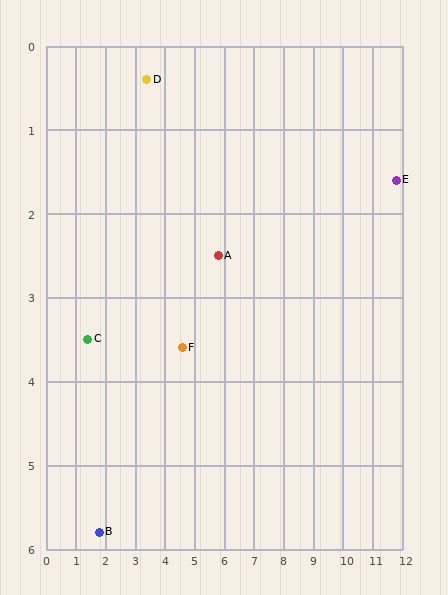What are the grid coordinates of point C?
Point C is at approximately (1.4, 3.5).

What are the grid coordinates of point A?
Point A is at approximately (5.8, 2.5).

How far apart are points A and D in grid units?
Points A and D are about 3.2 grid units apart.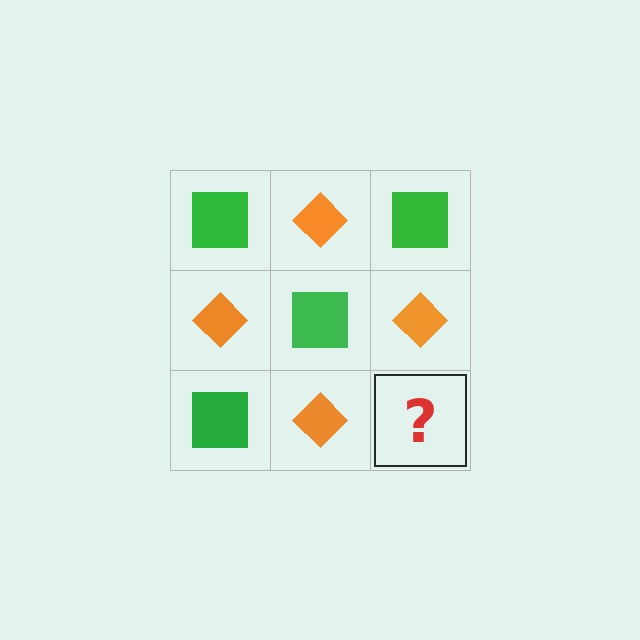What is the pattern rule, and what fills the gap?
The rule is that it alternates green square and orange diamond in a checkerboard pattern. The gap should be filled with a green square.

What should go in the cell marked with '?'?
The missing cell should contain a green square.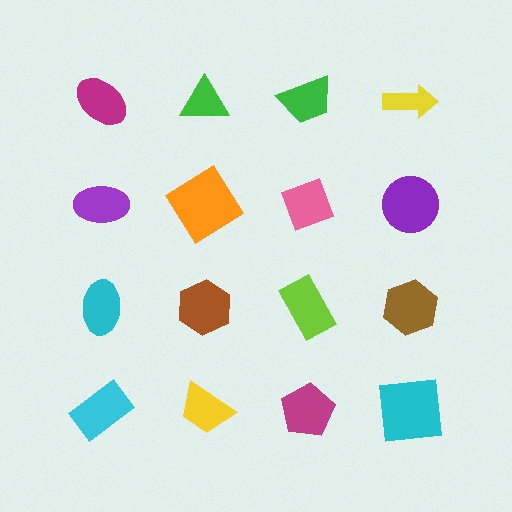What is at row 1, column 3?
A green trapezoid.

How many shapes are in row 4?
4 shapes.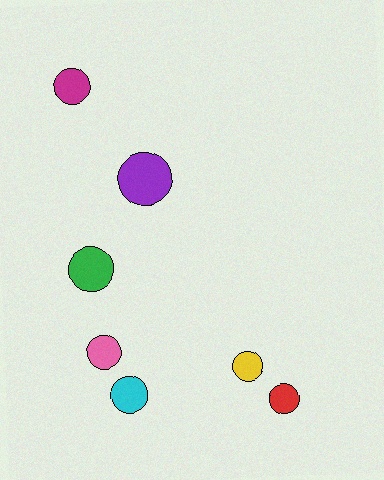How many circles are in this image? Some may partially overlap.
There are 7 circles.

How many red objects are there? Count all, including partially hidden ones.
There is 1 red object.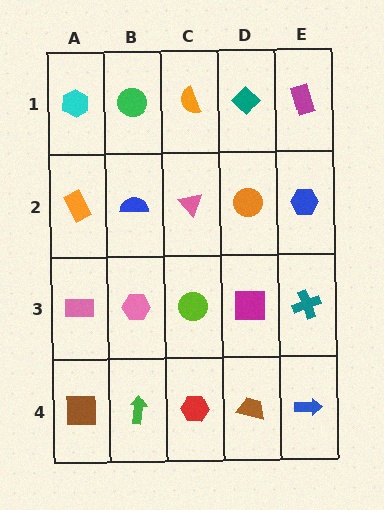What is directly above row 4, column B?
A pink hexagon.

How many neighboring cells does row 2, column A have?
3.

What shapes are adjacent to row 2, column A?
A cyan hexagon (row 1, column A), a pink rectangle (row 3, column A), a blue semicircle (row 2, column B).